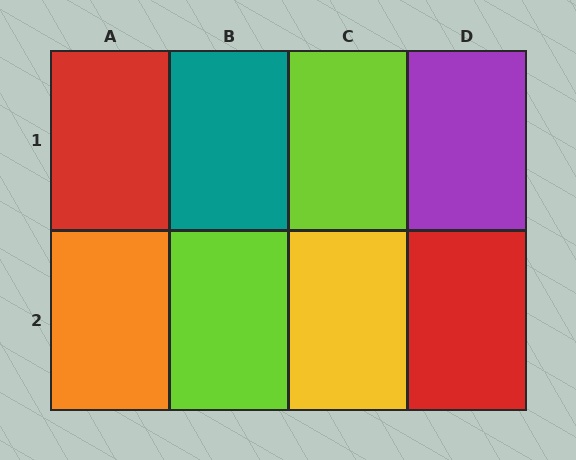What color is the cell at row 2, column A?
Orange.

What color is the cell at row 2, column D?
Red.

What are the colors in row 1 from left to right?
Red, teal, lime, purple.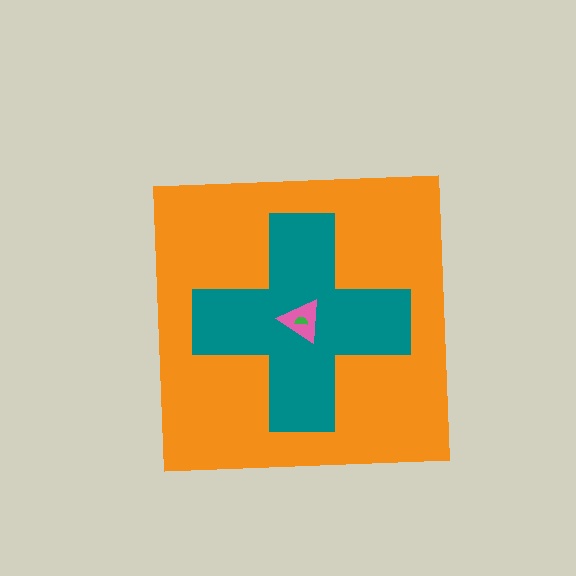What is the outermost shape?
The orange square.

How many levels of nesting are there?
4.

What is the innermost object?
The green semicircle.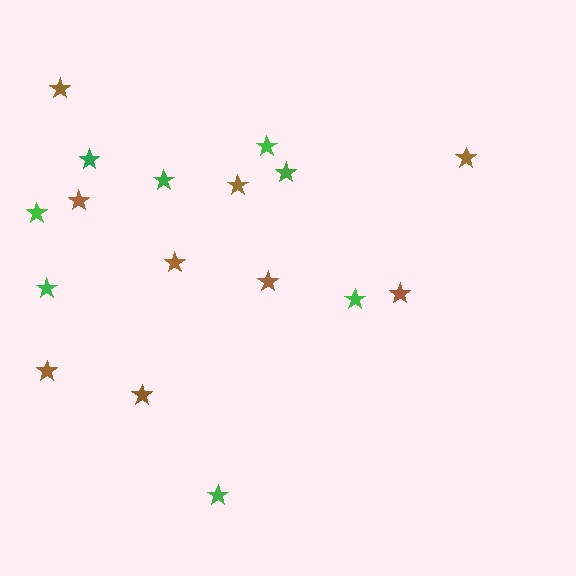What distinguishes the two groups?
There are 2 groups: one group of green stars (8) and one group of brown stars (9).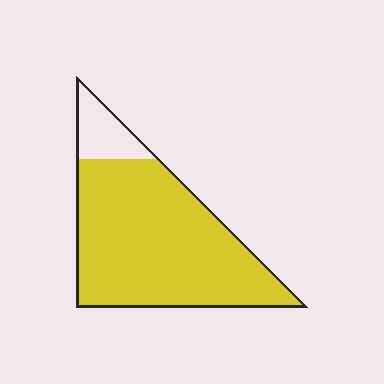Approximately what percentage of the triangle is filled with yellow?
Approximately 85%.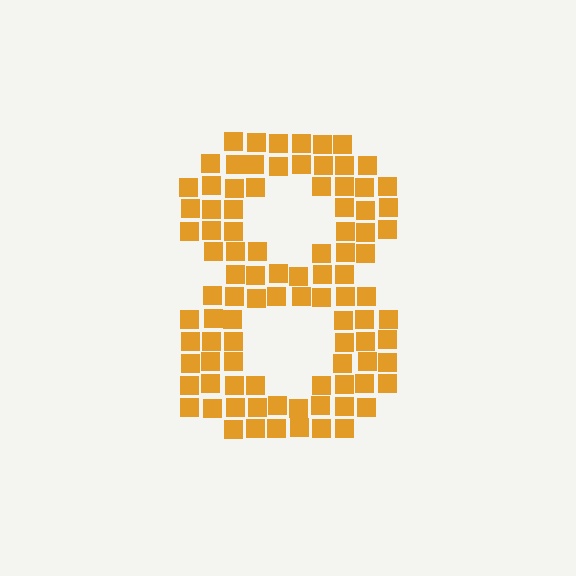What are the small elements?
The small elements are squares.